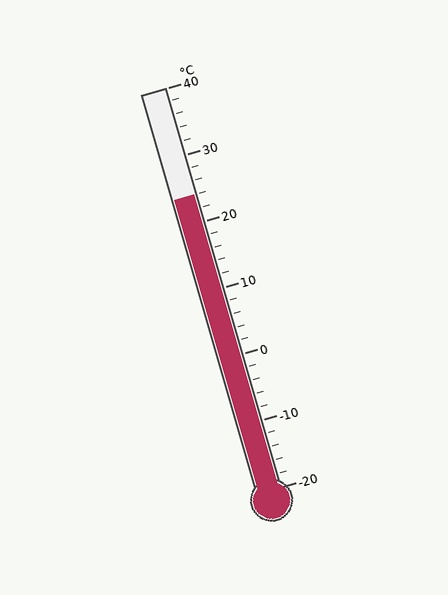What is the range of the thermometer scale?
The thermometer scale ranges from -20°C to 40°C.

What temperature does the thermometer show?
The thermometer shows approximately 24°C.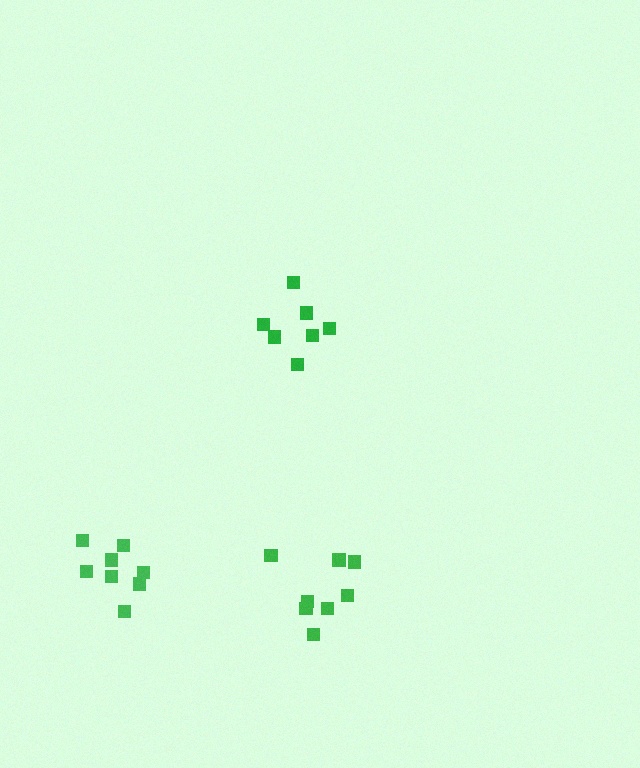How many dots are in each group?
Group 1: 8 dots, Group 2: 8 dots, Group 3: 7 dots (23 total).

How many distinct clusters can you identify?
There are 3 distinct clusters.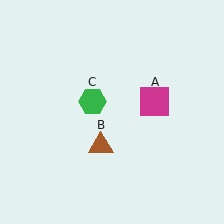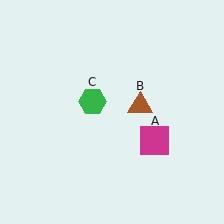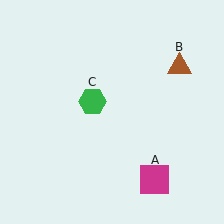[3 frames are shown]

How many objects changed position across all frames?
2 objects changed position: magenta square (object A), brown triangle (object B).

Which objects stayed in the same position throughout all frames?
Green hexagon (object C) remained stationary.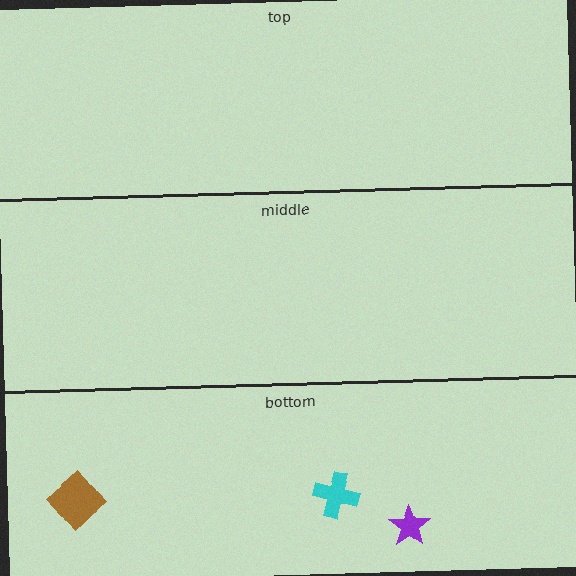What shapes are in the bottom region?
The brown diamond, the purple star, the cyan cross.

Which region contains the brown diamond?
The bottom region.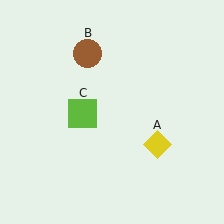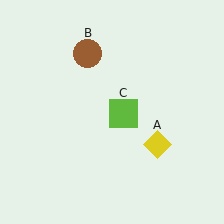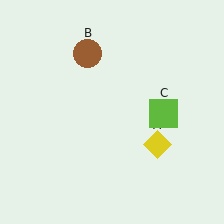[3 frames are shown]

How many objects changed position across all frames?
1 object changed position: lime square (object C).